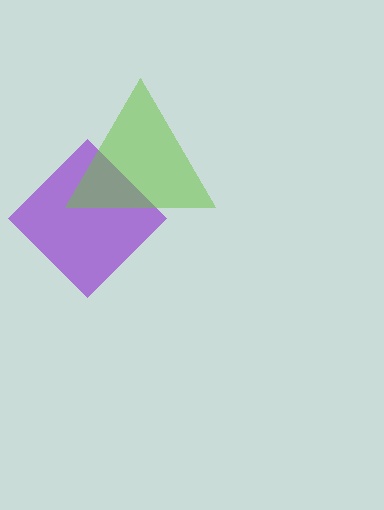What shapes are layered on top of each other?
The layered shapes are: a purple diamond, a lime triangle.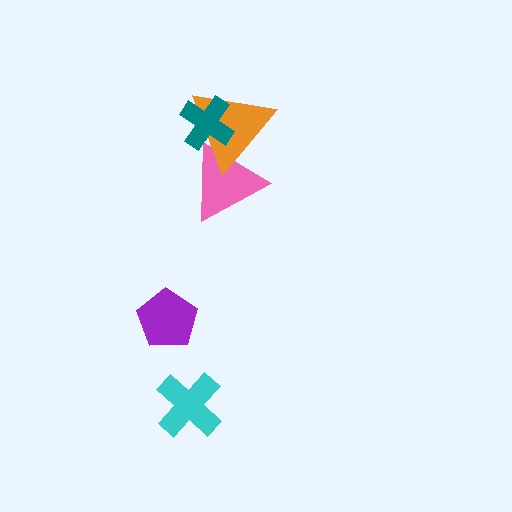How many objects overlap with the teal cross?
2 objects overlap with the teal cross.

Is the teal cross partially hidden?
No, no other shape covers it.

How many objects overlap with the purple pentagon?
0 objects overlap with the purple pentagon.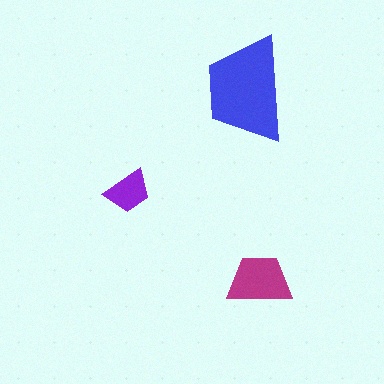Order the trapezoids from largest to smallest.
the blue one, the magenta one, the purple one.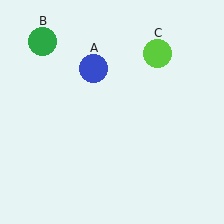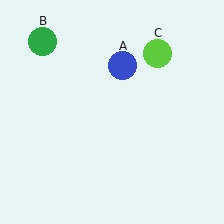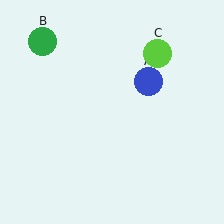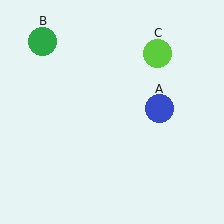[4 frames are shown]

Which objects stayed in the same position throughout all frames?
Green circle (object B) and lime circle (object C) remained stationary.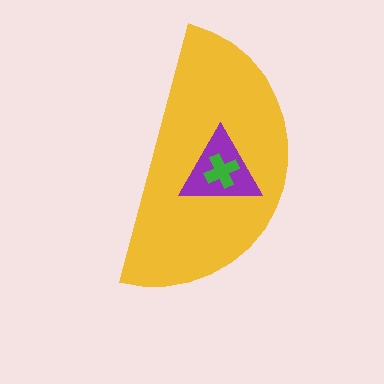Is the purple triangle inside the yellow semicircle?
Yes.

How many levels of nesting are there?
3.